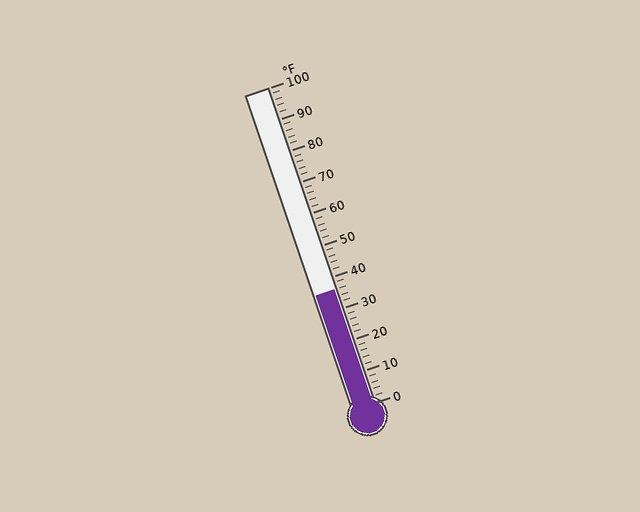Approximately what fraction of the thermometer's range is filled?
The thermometer is filled to approximately 35% of its range.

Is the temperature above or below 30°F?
The temperature is above 30°F.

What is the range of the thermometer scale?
The thermometer scale ranges from 0°F to 100°F.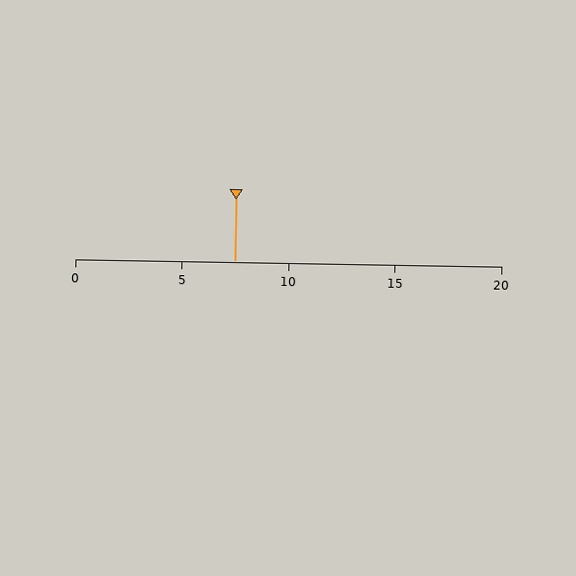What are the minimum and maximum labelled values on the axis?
The axis runs from 0 to 20.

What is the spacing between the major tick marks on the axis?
The major ticks are spaced 5 apart.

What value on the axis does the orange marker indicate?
The marker indicates approximately 7.5.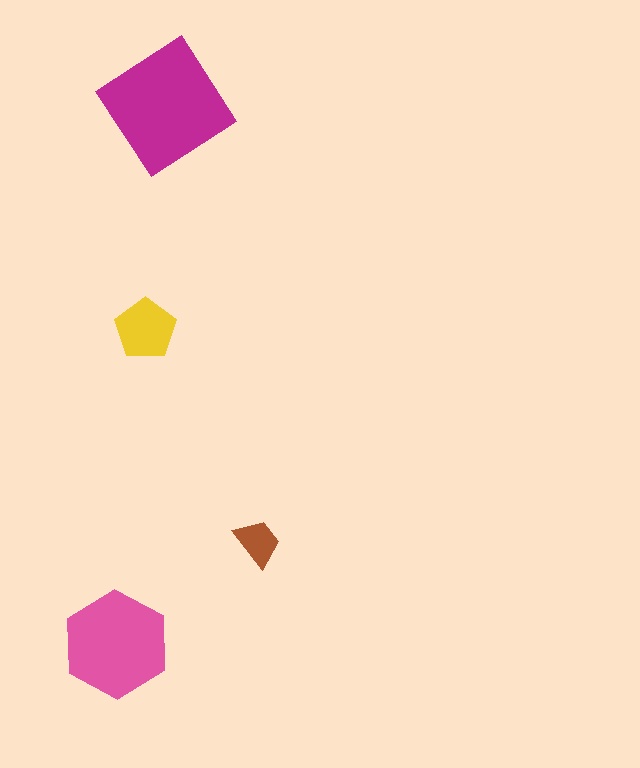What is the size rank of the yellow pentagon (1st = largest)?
3rd.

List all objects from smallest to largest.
The brown trapezoid, the yellow pentagon, the pink hexagon, the magenta diamond.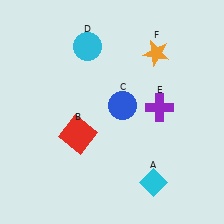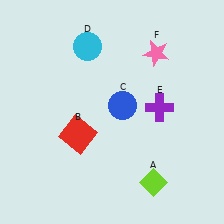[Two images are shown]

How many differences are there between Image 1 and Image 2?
There are 2 differences between the two images.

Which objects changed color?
A changed from cyan to lime. F changed from orange to pink.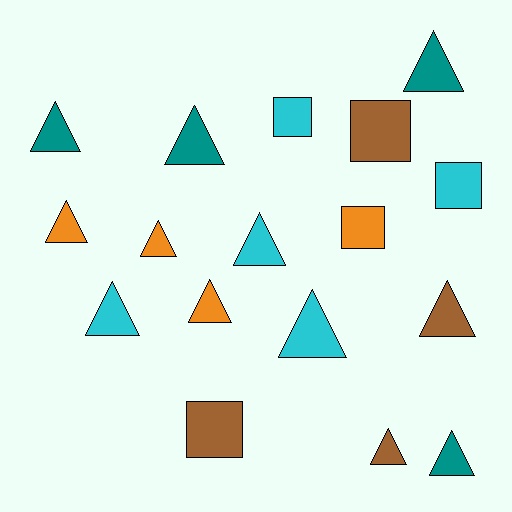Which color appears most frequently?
Cyan, with 5 objects.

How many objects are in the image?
There are 17 objects.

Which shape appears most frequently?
Triangle, with 12 objects.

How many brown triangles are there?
There are 2 brown triangles.